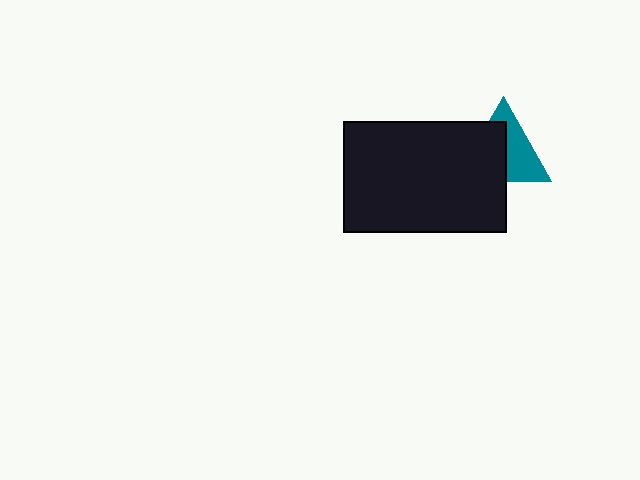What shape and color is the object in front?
The object in front is a black rectangle.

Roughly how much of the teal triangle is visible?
About half of it is visible (roughly 48%).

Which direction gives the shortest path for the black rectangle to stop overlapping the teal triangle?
Moving toward the lower-left gives the shortest separation.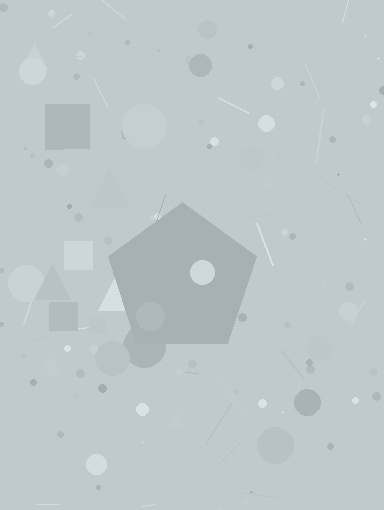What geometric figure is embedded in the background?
A pentagon is embedded in the background.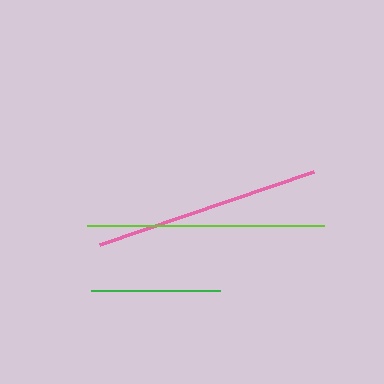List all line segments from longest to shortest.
From longest to shortest: lime, pink, green.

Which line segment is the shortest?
The green line is the shortest at approximately 129 pixels.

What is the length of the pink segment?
The pink segment is approximately 226 pixels long.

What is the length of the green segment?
The green segment is approximately 129 pixels long.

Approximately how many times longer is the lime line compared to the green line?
The lime line is approximately 1.8 times the length of the green line.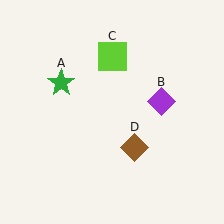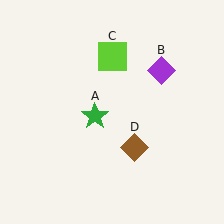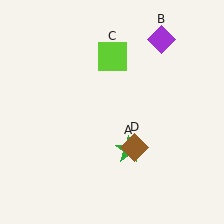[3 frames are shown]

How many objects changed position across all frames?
2 objects changed position: green star (object A), purple diamond (object B).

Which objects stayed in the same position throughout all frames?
Lime square (object C) and brown diamond (object D) remained stationary.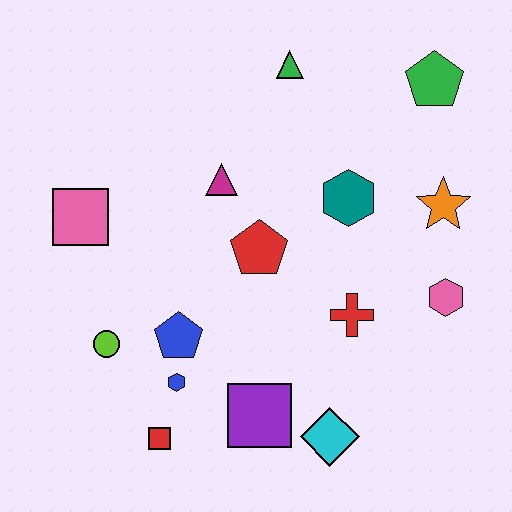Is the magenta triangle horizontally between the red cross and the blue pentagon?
Yes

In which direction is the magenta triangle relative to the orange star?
The magenta triangle is to the left of the orange star.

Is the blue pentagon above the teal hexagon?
No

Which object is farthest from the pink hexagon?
The pink square is farthest from the pink hexagon.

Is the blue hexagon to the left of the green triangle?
Yes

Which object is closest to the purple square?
The cyan diamond is closest to the purple square.